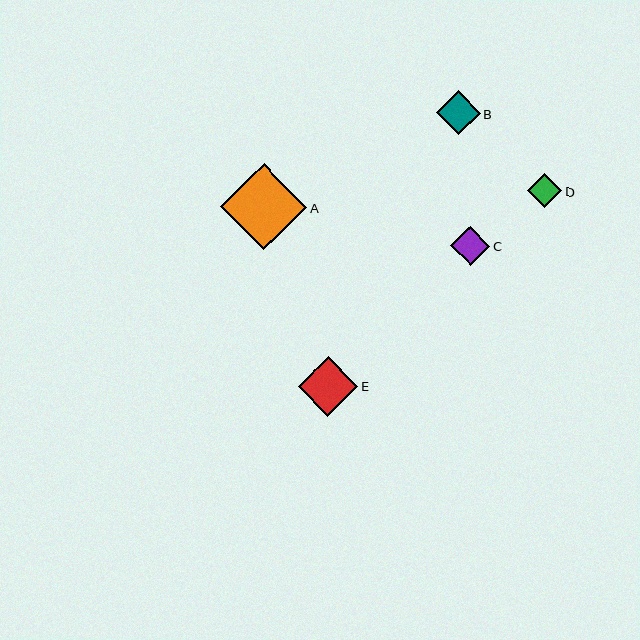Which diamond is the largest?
Diamond A is the largest with a size of approximately 86 pixels.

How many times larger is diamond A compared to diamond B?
Diamond A is approximately 2.0 times the size of diamond B.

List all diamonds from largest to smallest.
From largest to smallest: A, E, B, C, D.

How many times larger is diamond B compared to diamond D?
Diamond B is approximately 1.3 times the size of diamond D.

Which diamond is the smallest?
Diamond D is the smallest with a size of approximately 34 pixels.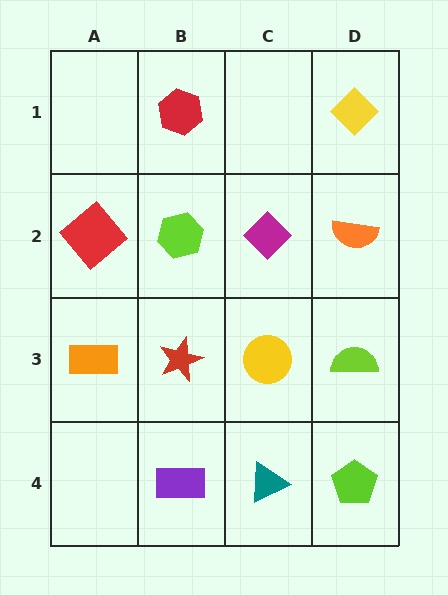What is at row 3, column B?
A red star.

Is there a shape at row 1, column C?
No, that cell is empty.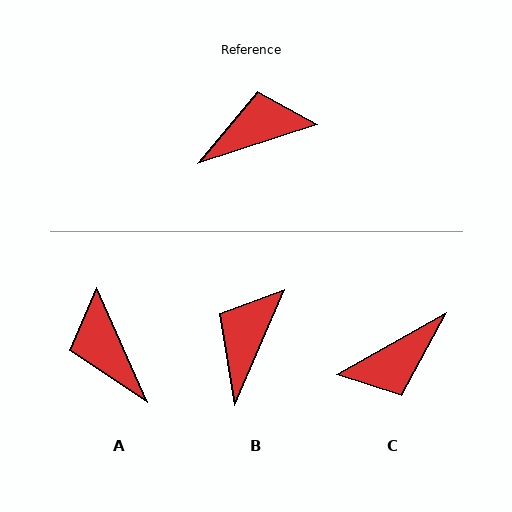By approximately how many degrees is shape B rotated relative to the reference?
Approximately 49 degrees counter-clockwise.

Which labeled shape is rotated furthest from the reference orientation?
C, about 168 degrees away.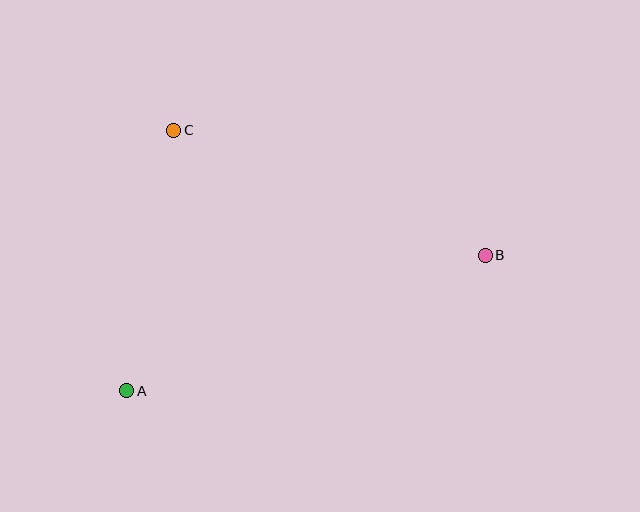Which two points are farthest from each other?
Points A and B are farthest from each other.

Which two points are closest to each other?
Points A and C are closest to each other.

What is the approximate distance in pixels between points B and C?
The distance between B and C is approximately 336 pixels.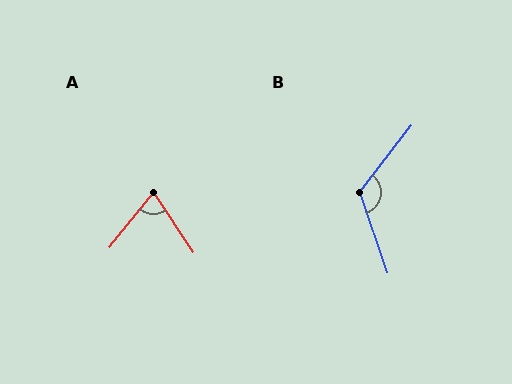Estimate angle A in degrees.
Approximately 72 degrees.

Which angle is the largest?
B, at approximately 123 degrees.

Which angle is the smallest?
A, at approximately 72 degrees.